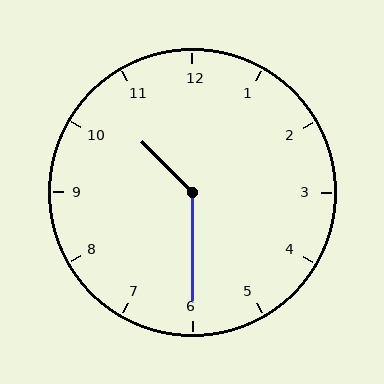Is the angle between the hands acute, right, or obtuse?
It is obtuse.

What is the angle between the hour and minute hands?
Approximately 135 degrees.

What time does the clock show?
10:30.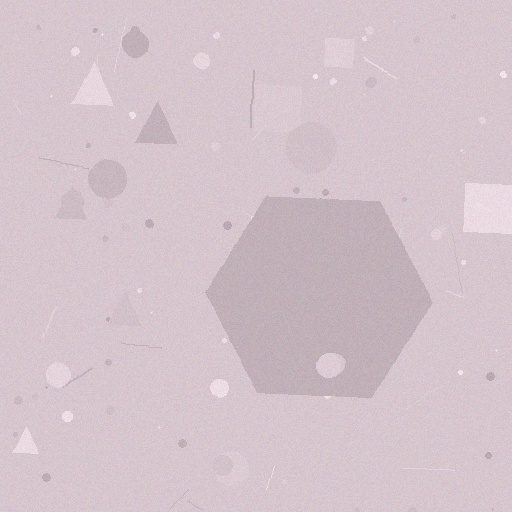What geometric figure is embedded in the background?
A hexagon is embedded in the background.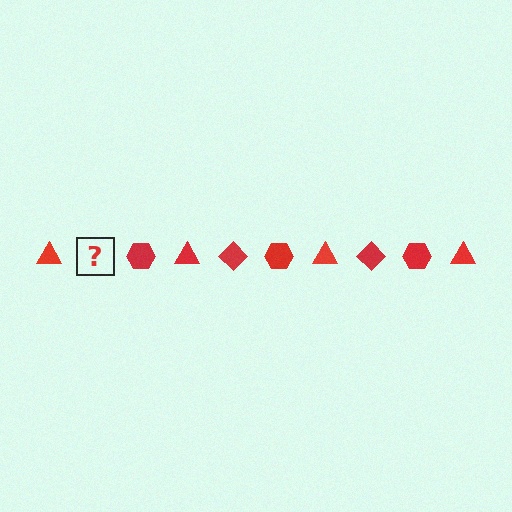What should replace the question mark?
The question mark should be replaced with a red diamond.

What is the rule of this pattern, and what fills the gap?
The rule is that the pattern cycles through triangle, diamond, hexagon shapes in red. The gap should be filled with a red diamond.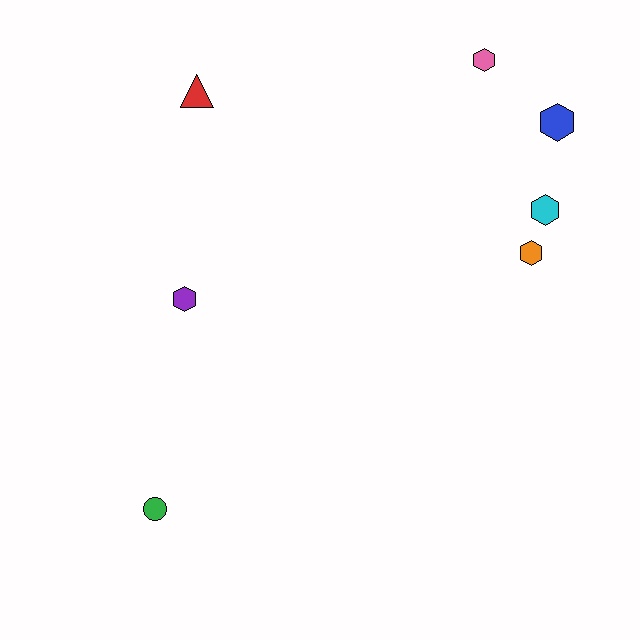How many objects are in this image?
There are 7 objects.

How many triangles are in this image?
There is 1 triangle.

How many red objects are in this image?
There is 1 red object.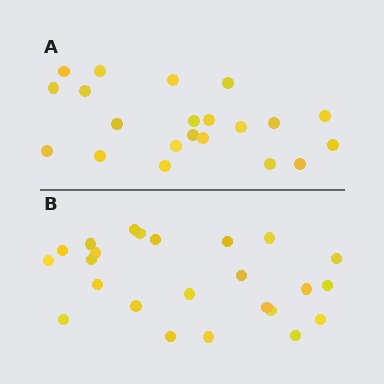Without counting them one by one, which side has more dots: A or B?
Region B (the bottom region) has more dots.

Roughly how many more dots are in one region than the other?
Region B has just a few more — roughly 2 or 3 more dots than region A.